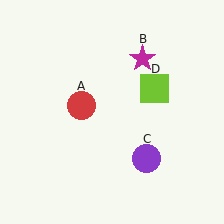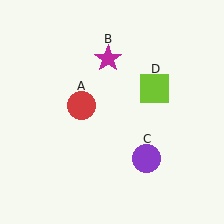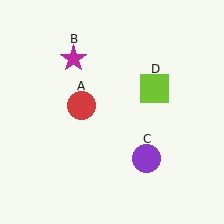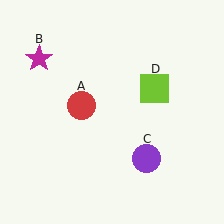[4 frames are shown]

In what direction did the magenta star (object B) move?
The magenta star (object B) moved left.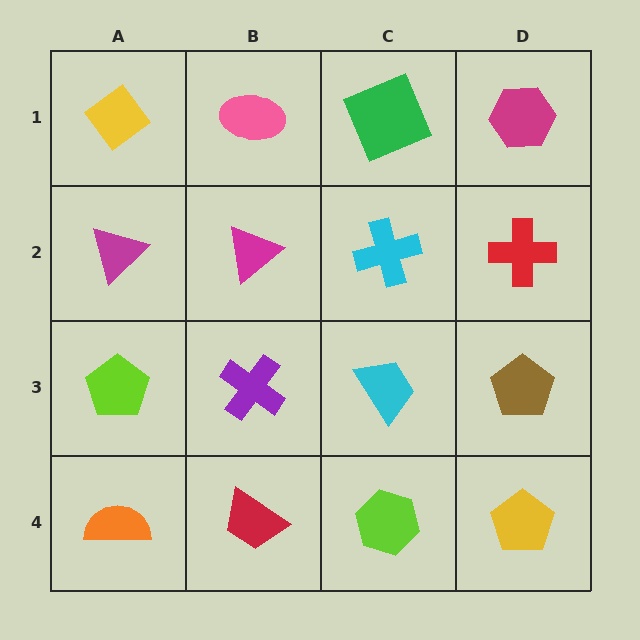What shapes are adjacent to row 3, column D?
A red cross (row 2, column D), a yellow pentagon (row 4, column D), a cyan trapezoid (row 3, column C).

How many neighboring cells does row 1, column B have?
3.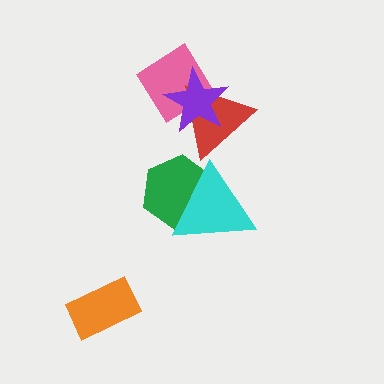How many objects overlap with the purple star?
2 objects overlap with the purple star.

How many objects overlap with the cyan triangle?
1 object overlaps with the cyan triangle.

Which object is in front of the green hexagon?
The cyan triangle is in front of the green hexagon.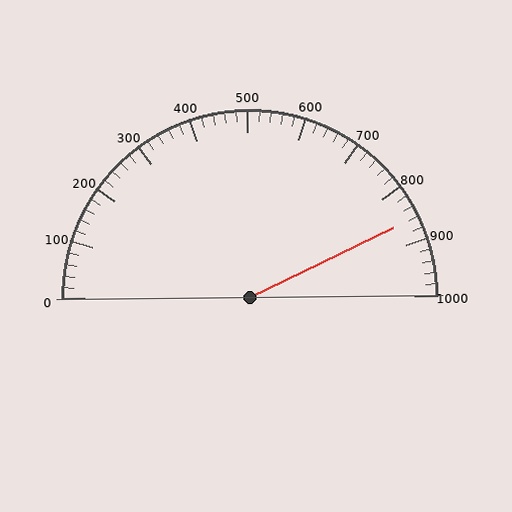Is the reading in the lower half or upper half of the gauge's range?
The reading is in the upper half of the range (0 to 1000).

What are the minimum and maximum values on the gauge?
The gauge ranges from 0 to 1000.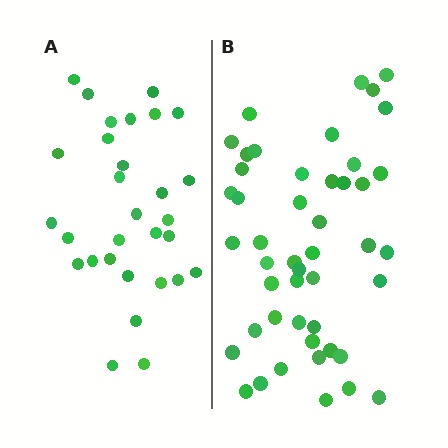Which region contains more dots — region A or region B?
Region B (the right region) has more dots.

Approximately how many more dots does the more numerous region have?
Region B has approximately 15 more dots than region A.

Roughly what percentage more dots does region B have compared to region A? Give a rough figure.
About 55% more.